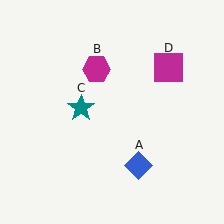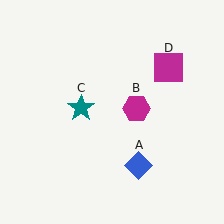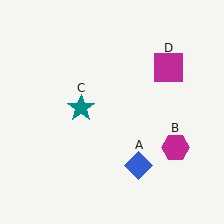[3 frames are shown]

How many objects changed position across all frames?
1 object changed position: magenta hexagon (object B).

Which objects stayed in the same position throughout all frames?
Blue diamond (object A) and teal star (object C) and magenta square (object D) remained stationary.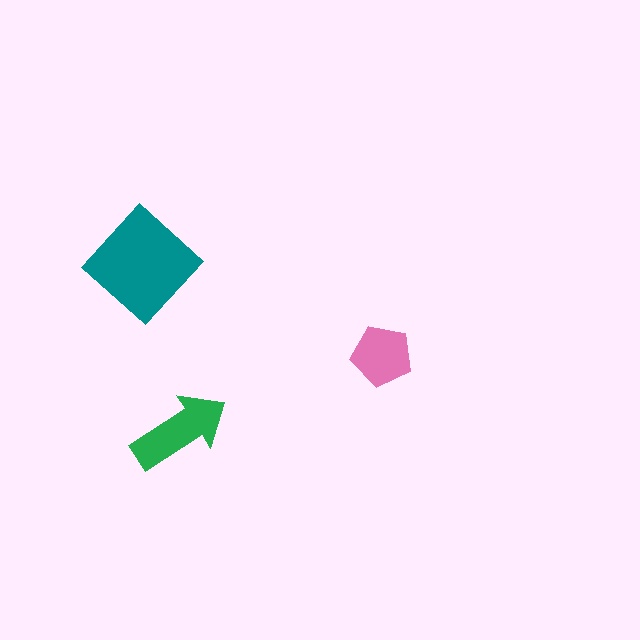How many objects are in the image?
There are 3 objects in the image.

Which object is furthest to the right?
The pink pentagon is rightmost.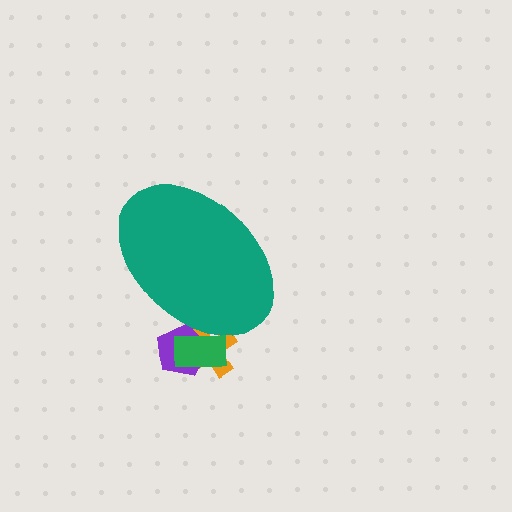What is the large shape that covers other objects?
A teal ellipse.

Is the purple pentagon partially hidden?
Yes, the purple pentagon is partially hidden behind the teal ellipse.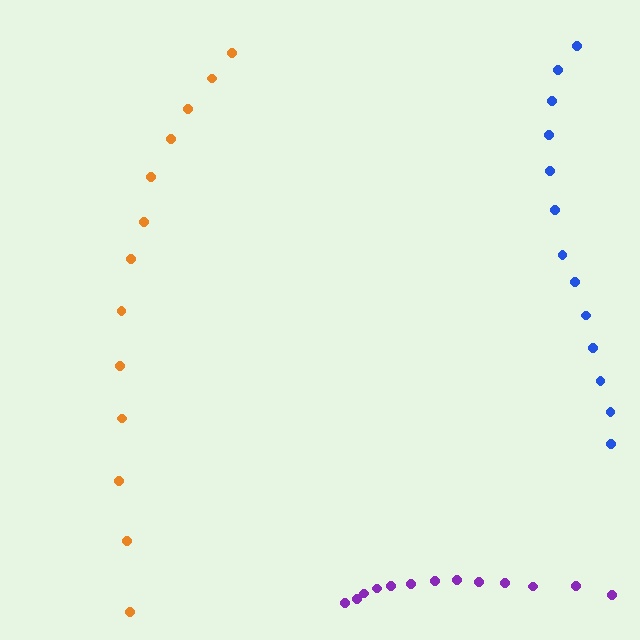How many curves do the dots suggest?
There are 3 distinct paths.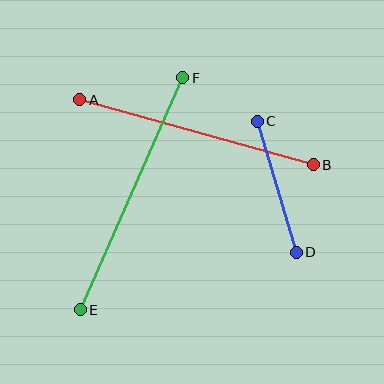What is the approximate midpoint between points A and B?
The midpoint is at approximately (197, 132) pixels.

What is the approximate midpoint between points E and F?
The midpoint is at approximately (132, 194) pixels.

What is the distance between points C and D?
The distance is approximately 136 pixels.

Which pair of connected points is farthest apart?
Points E and F are farthest apart.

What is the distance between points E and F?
The distance is approximately 254 pixels.